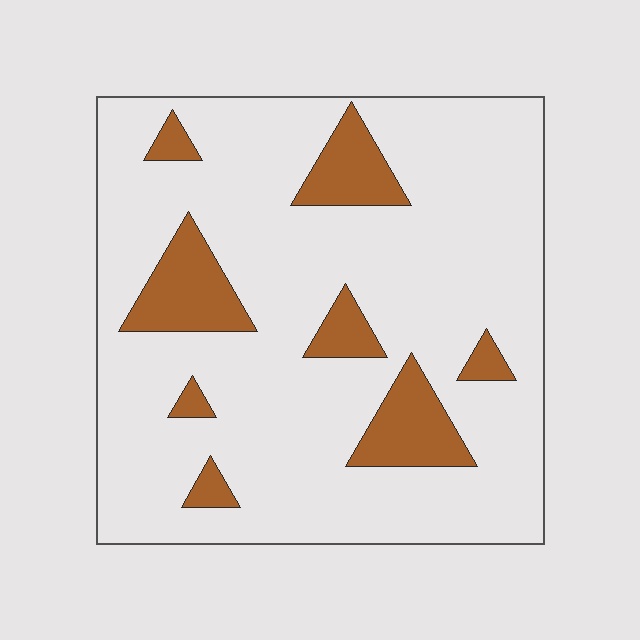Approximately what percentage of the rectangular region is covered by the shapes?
Approximately 15%.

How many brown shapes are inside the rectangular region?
8.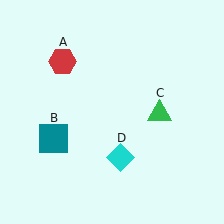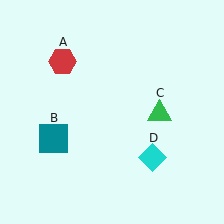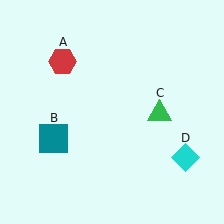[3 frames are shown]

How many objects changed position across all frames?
1 object changed position: cyan diamond (object D).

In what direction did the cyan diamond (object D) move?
The cyan diamond (object D) moved right.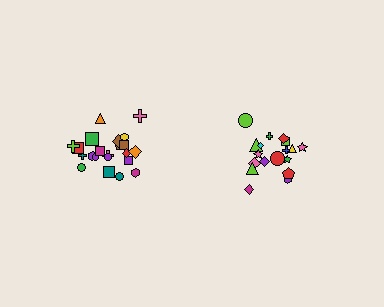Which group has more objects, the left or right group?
The left group.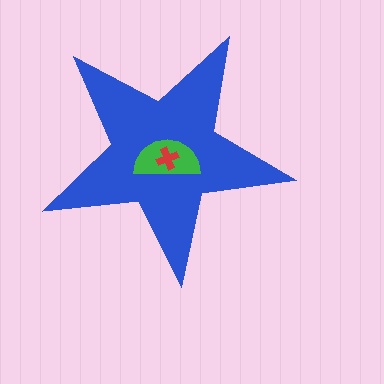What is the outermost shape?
The blue star.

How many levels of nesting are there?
3.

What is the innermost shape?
The red cross.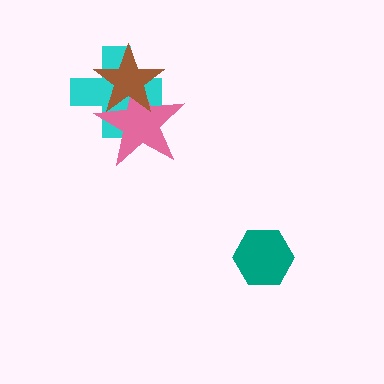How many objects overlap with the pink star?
2 objects overlap with the pink star.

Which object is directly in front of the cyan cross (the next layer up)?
The pink star is directly in front of the cyan cross.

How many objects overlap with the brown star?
2 objects overlap with the brown star.